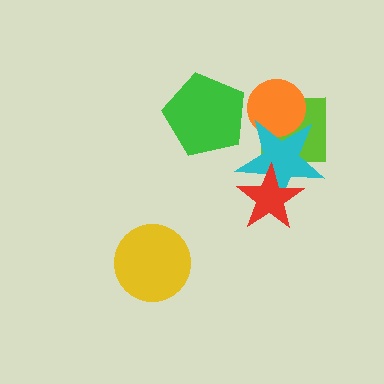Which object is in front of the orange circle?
The cyan star is in front of the orange circle.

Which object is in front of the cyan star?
The red star is in front of the cyan star.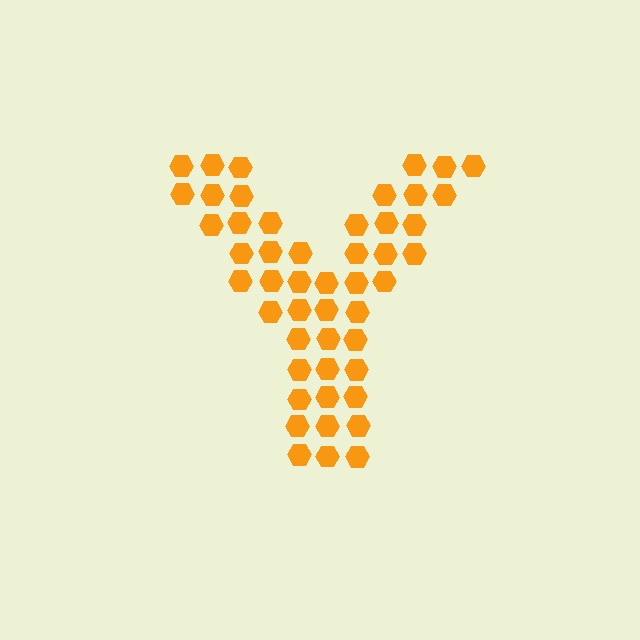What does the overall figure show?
The overall figure shows the letter Y.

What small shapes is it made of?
It is made of small hexagons.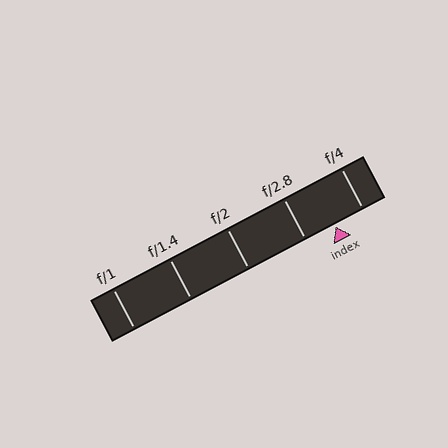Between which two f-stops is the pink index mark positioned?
The index mark is between f/2.8 and f/4.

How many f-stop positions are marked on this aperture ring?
There are 5 f-stop positions marked.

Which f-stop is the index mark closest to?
The index mark is closest to f/4.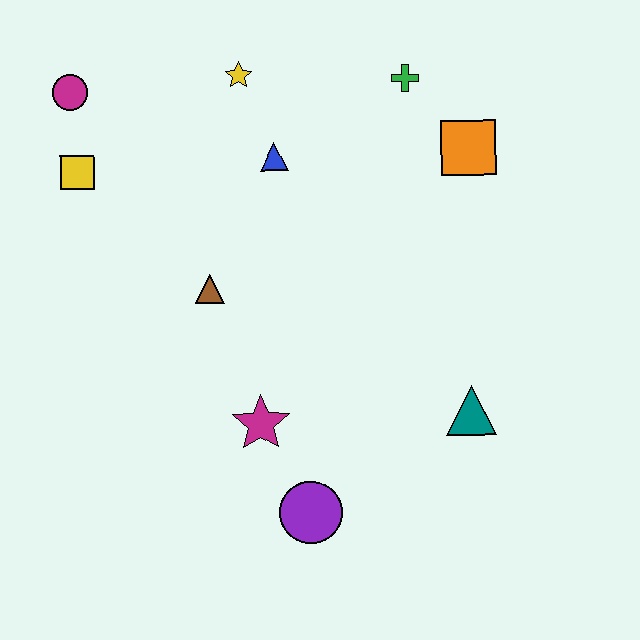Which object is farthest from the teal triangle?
The magenta circle is farthest from the teal triangle.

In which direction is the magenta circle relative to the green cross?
The magenta circle is to the left of the green cross.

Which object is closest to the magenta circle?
The yellow square is closest to the magenta circle.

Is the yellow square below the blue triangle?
Yes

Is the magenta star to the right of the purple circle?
No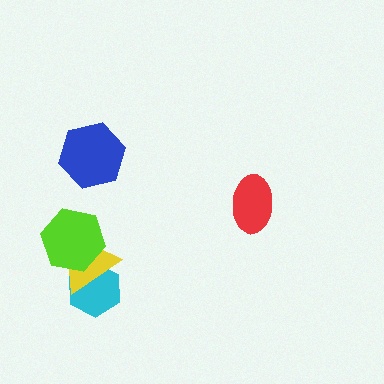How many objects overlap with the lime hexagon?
2 objects overlap with the lime hexagon.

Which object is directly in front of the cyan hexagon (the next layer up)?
The yellow triangle is directly in front of the cyan hexagon.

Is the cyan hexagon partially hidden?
Yes, it is partially covered by another shape.